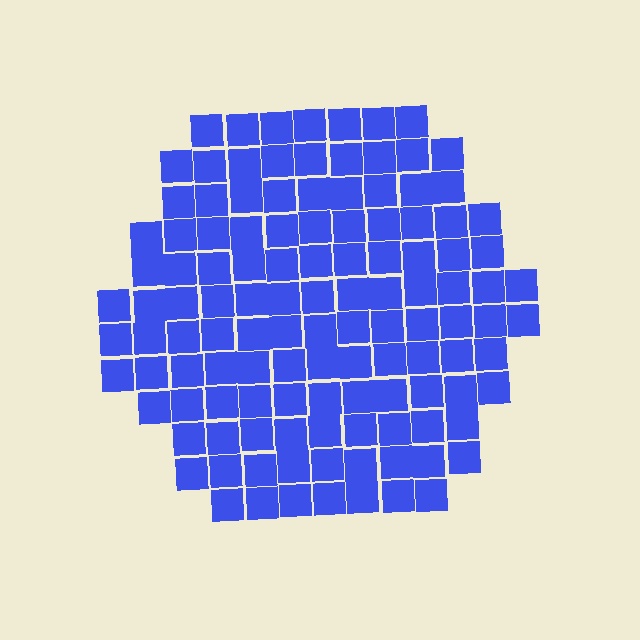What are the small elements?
The small elements are squares.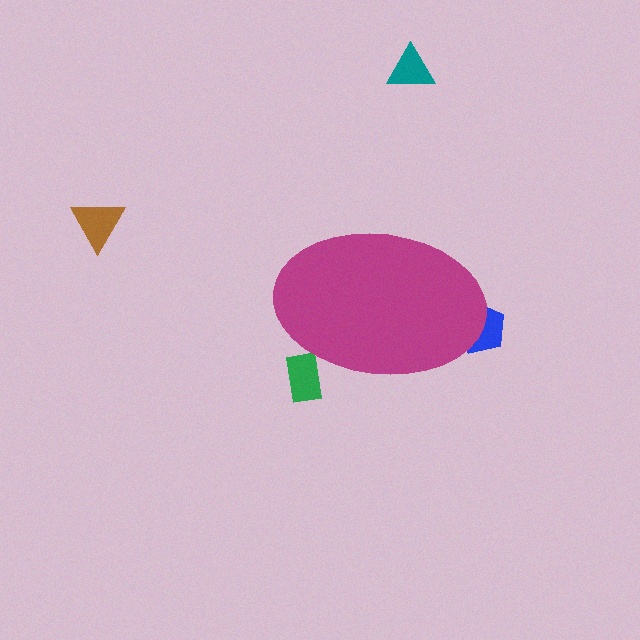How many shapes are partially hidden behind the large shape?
2 shapes are partially hidden.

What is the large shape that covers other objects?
A magenta ellipse.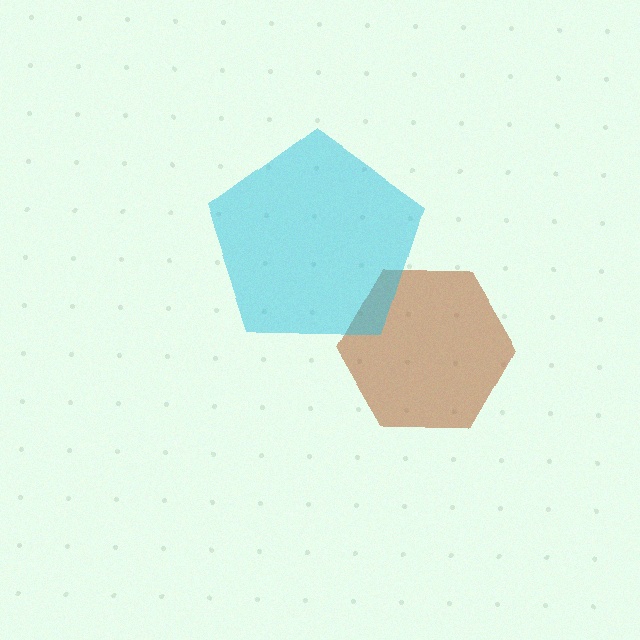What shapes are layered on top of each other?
The layered shapes are: a brown hexagon, a cyan pentagon.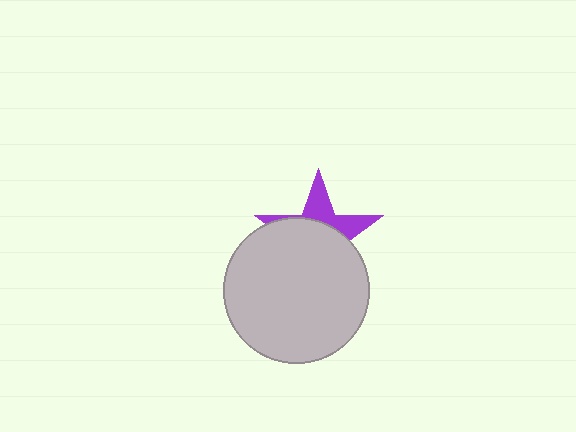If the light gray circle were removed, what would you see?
You would see the complete purple star.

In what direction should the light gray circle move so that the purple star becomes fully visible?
The light gray circle should move down. That is the shortest direction to clear the overlap and leave the purple star fully visible.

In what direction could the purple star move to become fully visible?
The purple star could move up. That would shift it out from behind the light gray circle entirely.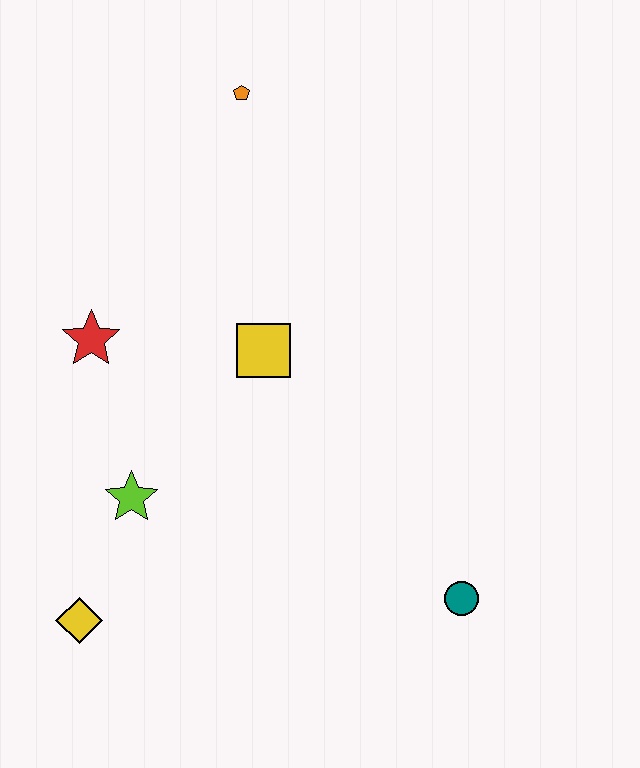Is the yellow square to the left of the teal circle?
Yes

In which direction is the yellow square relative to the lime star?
The yellow square is above the lime star.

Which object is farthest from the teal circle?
The orange pentagon is farthest from the teal circle.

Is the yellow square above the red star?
No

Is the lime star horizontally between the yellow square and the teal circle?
No